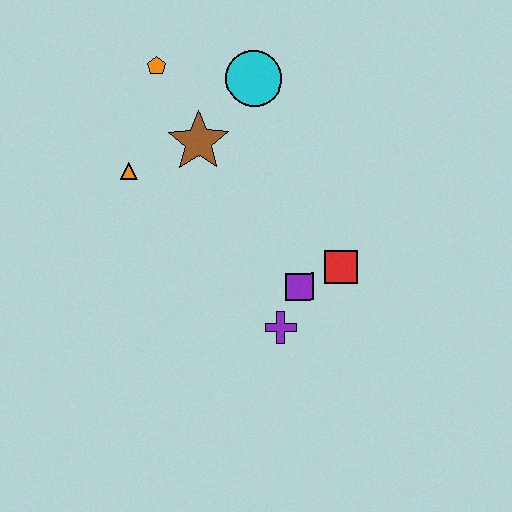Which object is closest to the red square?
The purple square is closest to the red square.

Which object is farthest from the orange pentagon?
The purple cross is farthest from the orange pentagon.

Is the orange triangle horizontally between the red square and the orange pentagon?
No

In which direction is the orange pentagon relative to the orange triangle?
The orange pentagon is above the orange triangle.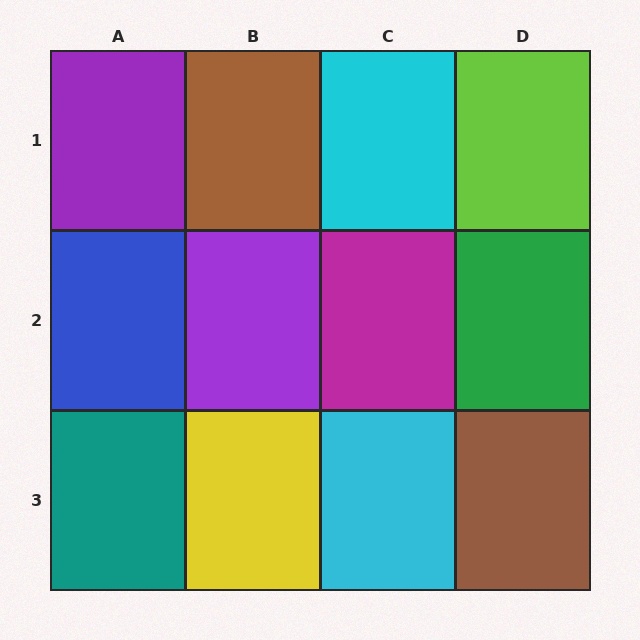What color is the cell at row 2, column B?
Purple.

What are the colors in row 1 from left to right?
Purple, brown, cyan, lime.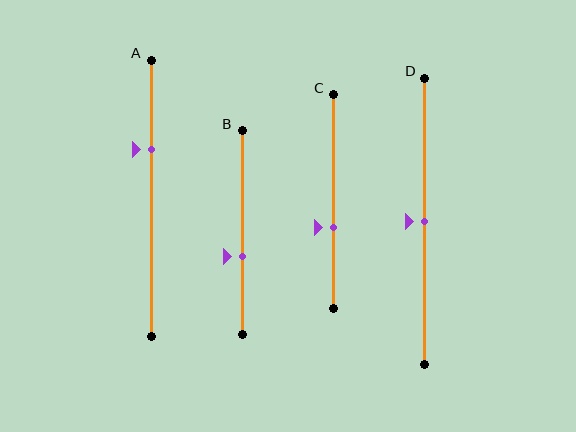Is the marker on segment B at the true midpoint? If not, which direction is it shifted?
No, the marker on segment B is shifted downward by about 12% of the segment length.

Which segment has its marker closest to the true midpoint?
Segment D has its marker closest to the true midpoint.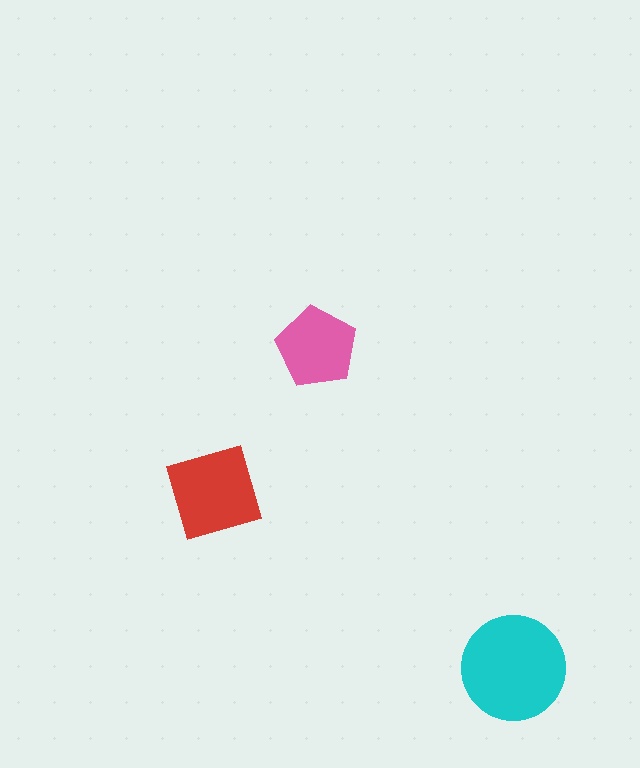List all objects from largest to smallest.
The cyan circle, the red diamond, the pink pentagon.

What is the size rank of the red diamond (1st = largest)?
2nd.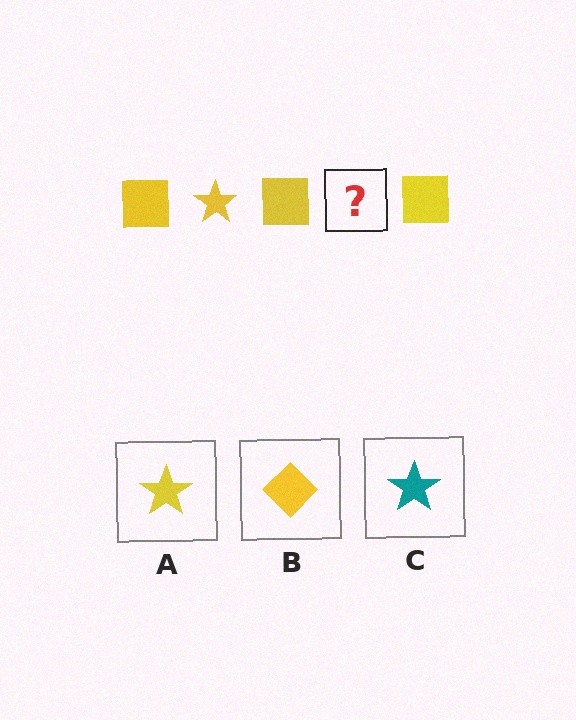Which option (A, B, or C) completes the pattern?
A.